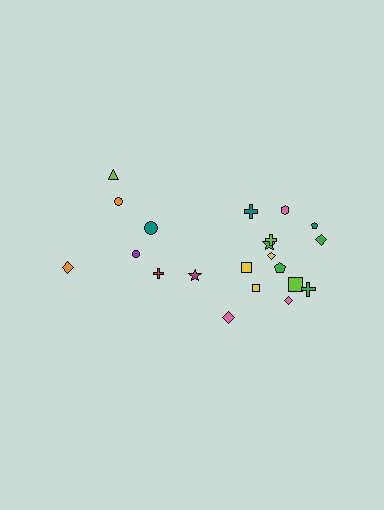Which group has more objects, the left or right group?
The right group.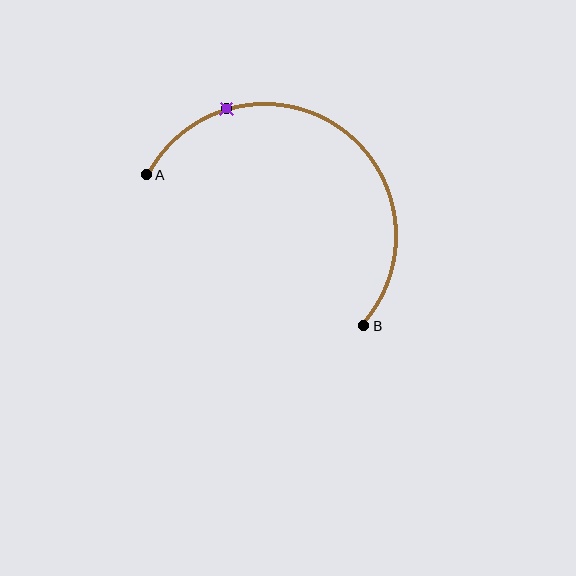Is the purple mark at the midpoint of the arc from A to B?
No. The purple mark lies on the arc but is closer to endpoint A. The arc midpoint would be at the point on the curve equidistant along the arc from both A and B.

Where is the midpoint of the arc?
The arc midpoint is the point on the curve farthest from the straight line joining A and B. It sits above and to the right of that line.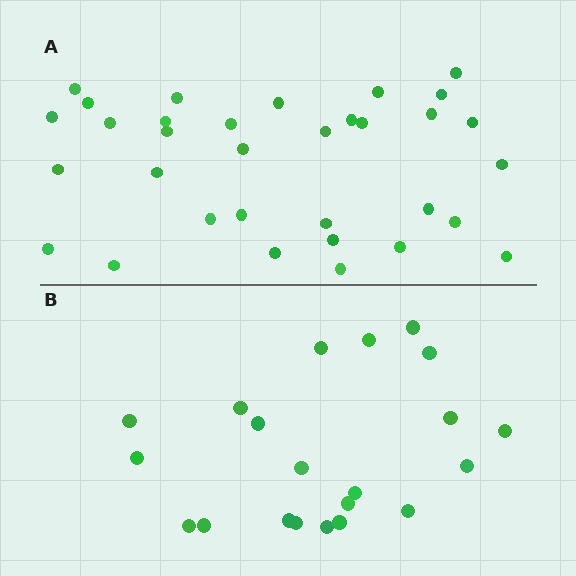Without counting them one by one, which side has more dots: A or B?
Region A (the top region) has more dots.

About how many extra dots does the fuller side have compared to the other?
Region A has roughly 12 or so more dots than region B.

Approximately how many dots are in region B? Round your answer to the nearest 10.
About 20 dots. (The exact count is 21, which rounds to 20.)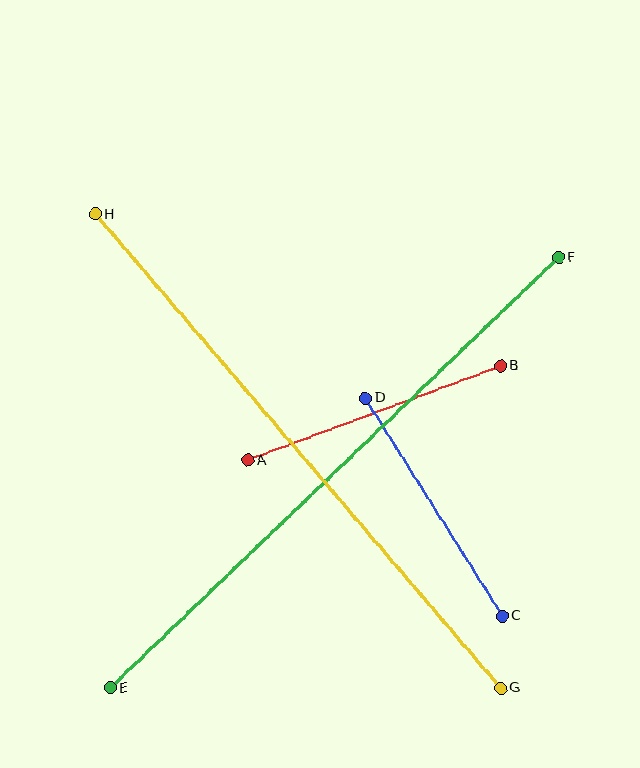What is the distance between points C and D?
The distance is approximately 257 pixels.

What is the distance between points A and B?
The distance is approximately 270 pixels.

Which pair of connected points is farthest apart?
Points G and H are farthest apart.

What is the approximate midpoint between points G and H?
The midpoint is at approximately (298, 451) pixels.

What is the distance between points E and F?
The distance is approximately 621 pixels.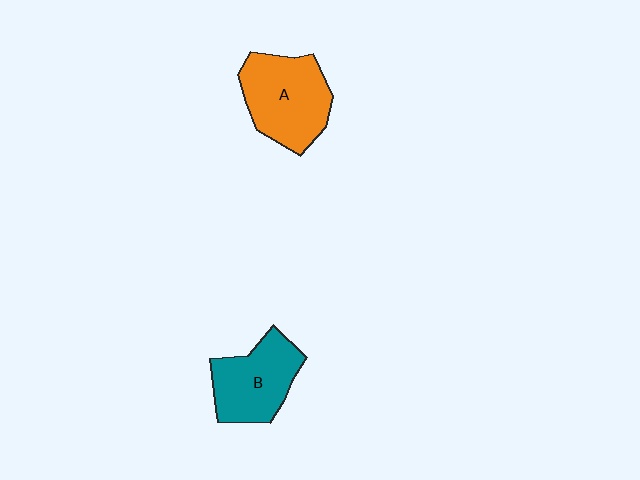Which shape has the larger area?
Shape A (orange).